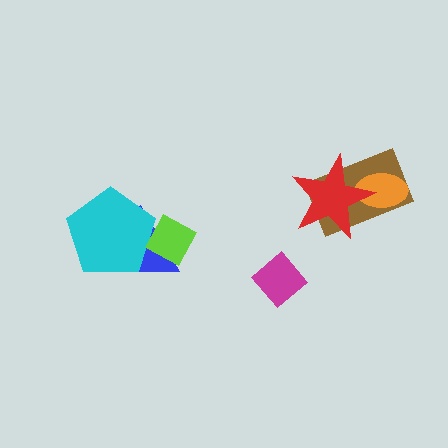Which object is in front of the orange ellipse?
The red star is in front of the orange ellipse.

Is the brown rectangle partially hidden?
Yes, it is partially covered by another shape.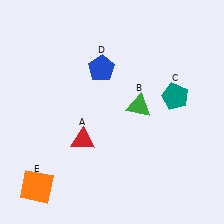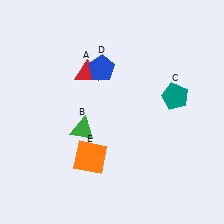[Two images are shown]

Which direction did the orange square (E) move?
The orange square (E) moved right.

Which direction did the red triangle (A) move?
The red triangle (A) moved up.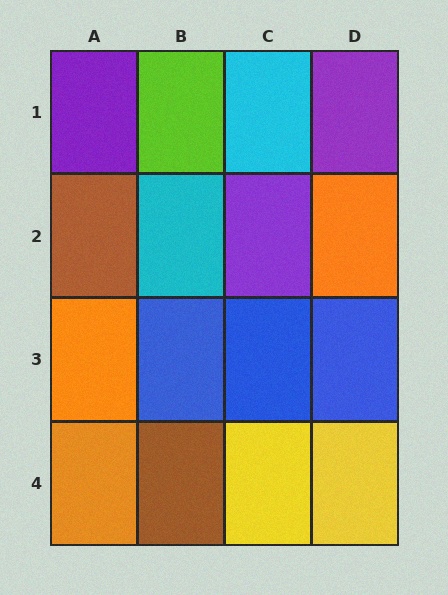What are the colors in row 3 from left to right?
Orange, blue, blue, blue.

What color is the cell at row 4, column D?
Yellow.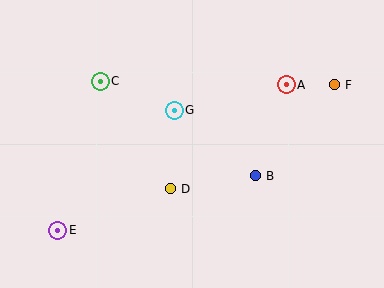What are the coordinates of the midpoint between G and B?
The midpoint between G and B is at (215, 143).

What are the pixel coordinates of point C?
Point C is at (100, 81).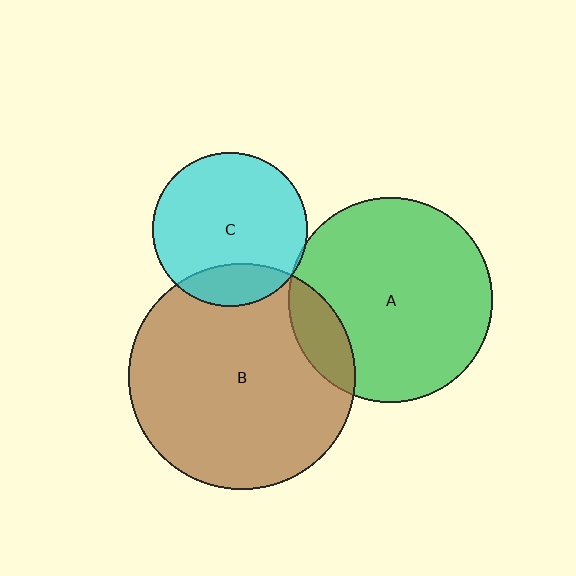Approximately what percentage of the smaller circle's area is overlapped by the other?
Approximately 5%.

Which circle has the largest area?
Circle B (brown).